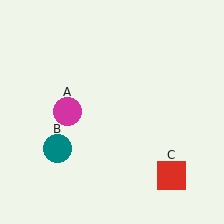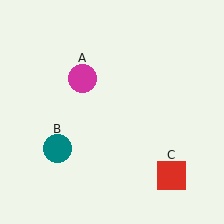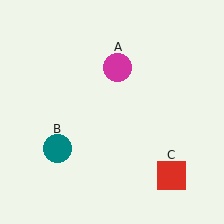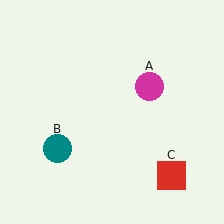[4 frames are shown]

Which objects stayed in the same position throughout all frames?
Teal circle (object B) and red square (object C) remained stationary.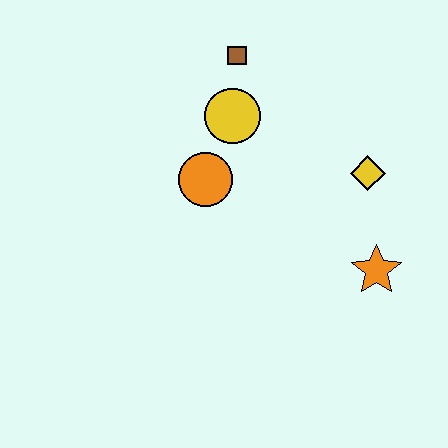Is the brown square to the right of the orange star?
No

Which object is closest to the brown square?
The yellow circle is closest to the brown square.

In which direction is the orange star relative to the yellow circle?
The orange star is below the yellow circle.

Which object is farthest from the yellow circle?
The orange star is farthest from the yellow circle.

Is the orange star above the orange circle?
No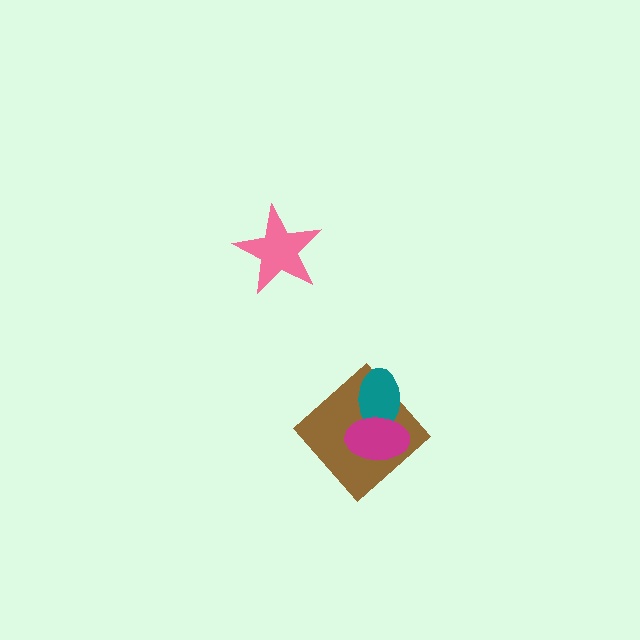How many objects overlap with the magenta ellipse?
2 objects overlap with the magenta ellipse.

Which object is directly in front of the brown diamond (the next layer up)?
The teal ellipse is directly in front of the brown diamond.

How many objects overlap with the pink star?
0 objects overlap with the pink star.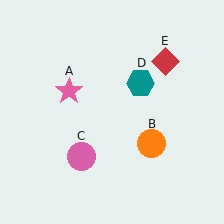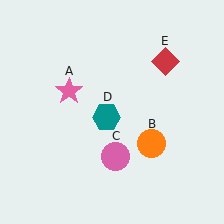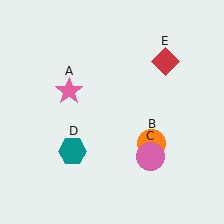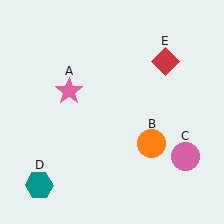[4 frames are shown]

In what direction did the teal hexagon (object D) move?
The teal hexagon (object D) moved down and to the left.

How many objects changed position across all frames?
2 objects changed position: pink circle (object C), teal hexagon (object D).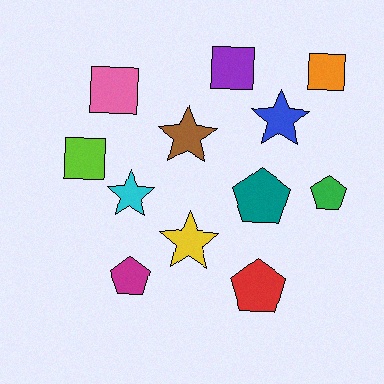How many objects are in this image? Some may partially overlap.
There are 12 objects.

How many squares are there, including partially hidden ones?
There are 4 squares.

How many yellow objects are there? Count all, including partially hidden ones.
There is 1 yellow object.